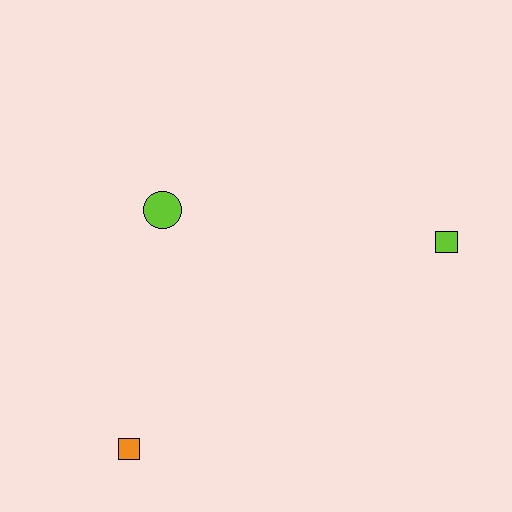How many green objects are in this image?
There are no green objects.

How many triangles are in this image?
There are no triangles.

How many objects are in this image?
There are 3 objects.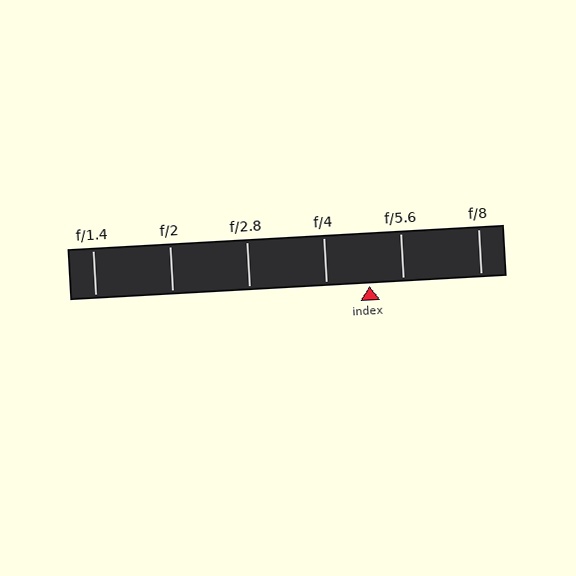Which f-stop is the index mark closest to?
The index mark is closest to f/5.6.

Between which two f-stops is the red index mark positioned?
The index mark is between f/4 and f/5.6.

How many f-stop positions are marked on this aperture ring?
There are 6 f-stop positions marked.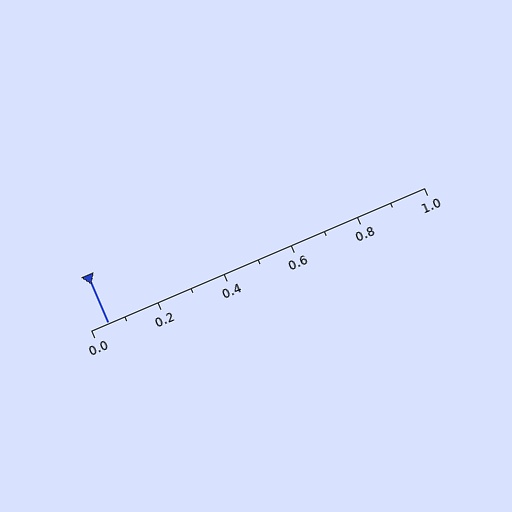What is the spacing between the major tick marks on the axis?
The major ticks are spaced 0.2 apart.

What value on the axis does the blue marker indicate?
The marker indicates approximately 0.05.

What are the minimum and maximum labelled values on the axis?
The axis runs from 0.0 to 1.0.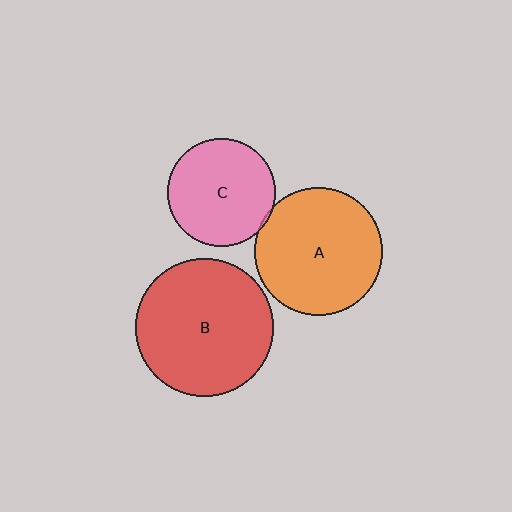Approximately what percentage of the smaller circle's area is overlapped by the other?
Approximately 5%.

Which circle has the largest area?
Circle B (red).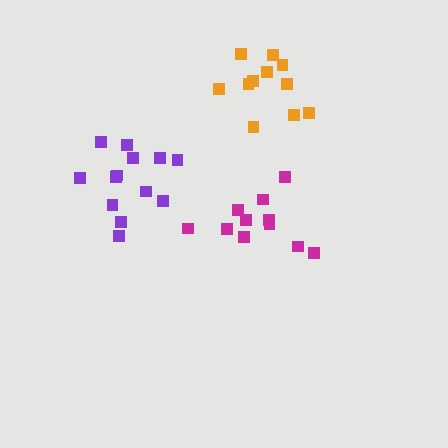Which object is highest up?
The orange cluster is topmost.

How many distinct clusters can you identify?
There are 3 distinct clusters.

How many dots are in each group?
Group 1: 11 dots, Group 2: 11 dots, Group 3: 13 dots (35 total).